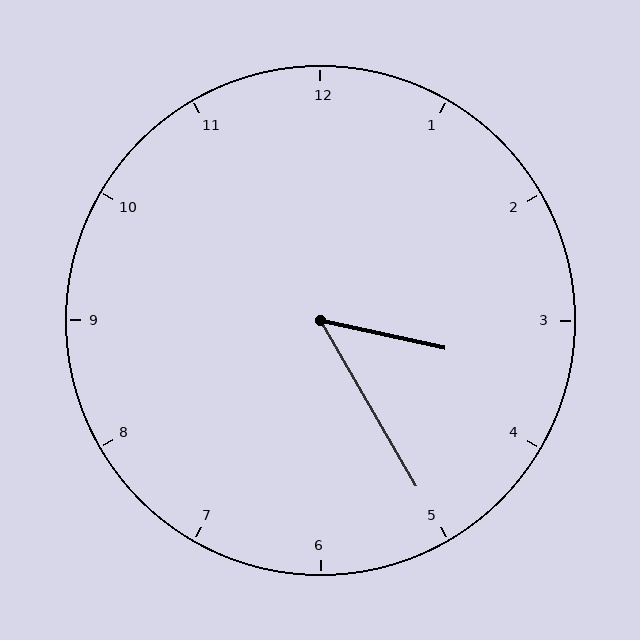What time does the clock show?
3:25.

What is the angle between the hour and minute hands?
Approximately 48 degrees.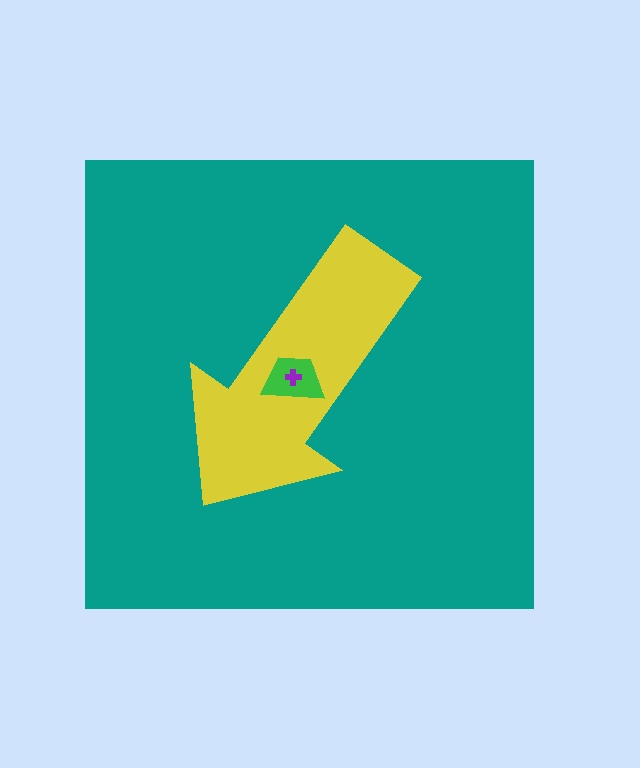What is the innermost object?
The purple cross.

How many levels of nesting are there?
4.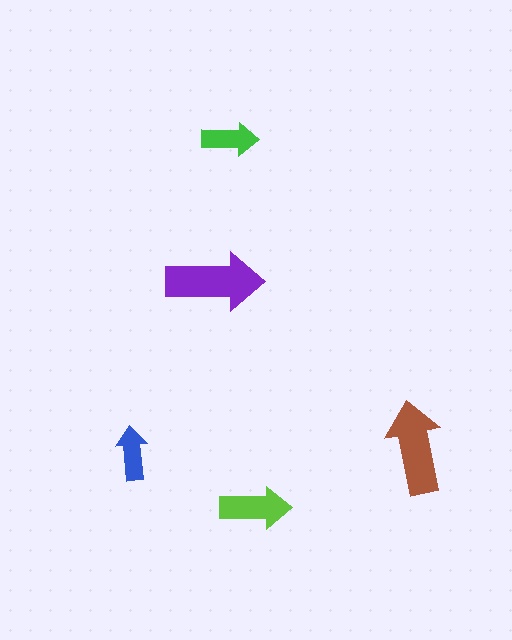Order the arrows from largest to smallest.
the purple one, the brown one, the lime one, the green one, the blue one.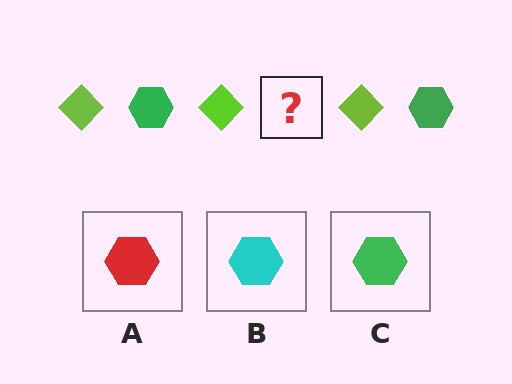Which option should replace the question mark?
Option C.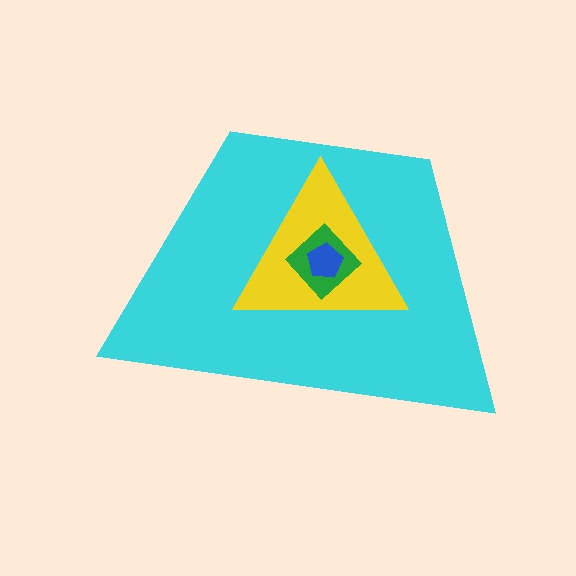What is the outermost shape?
The cyan trapezoid.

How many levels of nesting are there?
4.